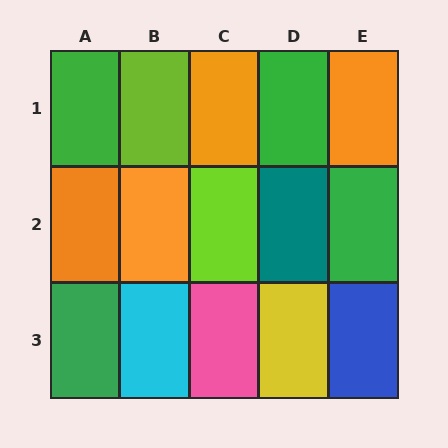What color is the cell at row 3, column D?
Yellow.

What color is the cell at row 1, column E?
Orange.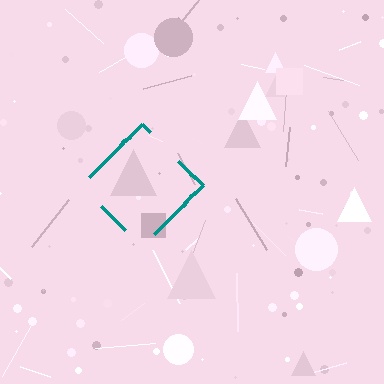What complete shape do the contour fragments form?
The contour fragments form a diamond.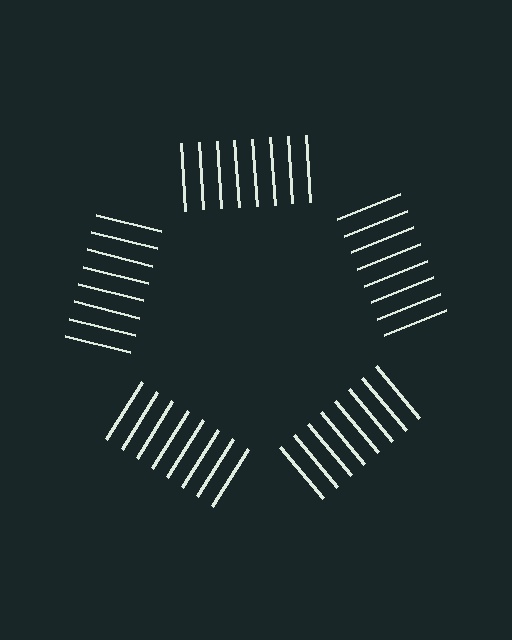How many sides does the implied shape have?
5 sides — the line-ends trace a pentagon.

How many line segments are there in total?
40 — 8 along each of the 5 edges.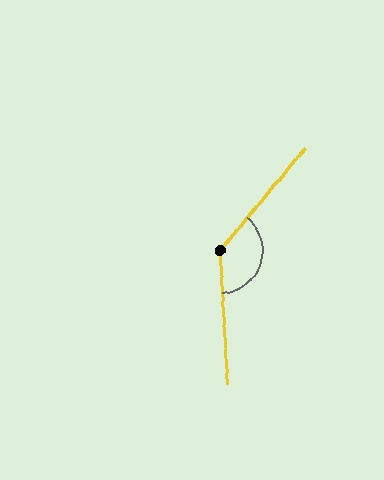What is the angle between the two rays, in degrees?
Approximately 137 degrees.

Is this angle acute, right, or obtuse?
It is obtuse.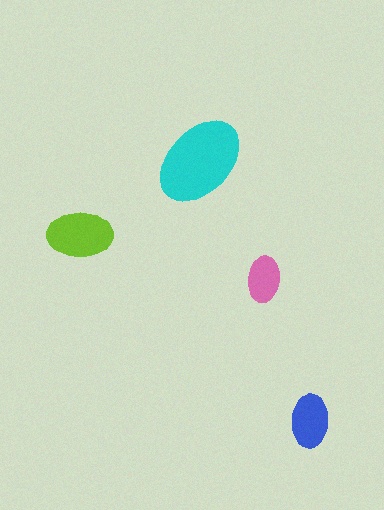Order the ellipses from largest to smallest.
the cyan one, the lime one, the blue one, the pink one.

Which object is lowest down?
The blue ellipse is bottommost.